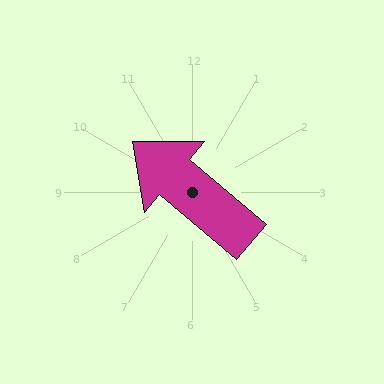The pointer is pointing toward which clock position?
Roughly 10 o'clock.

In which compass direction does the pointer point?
Northwest.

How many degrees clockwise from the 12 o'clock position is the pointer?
Approximately 310 degrees.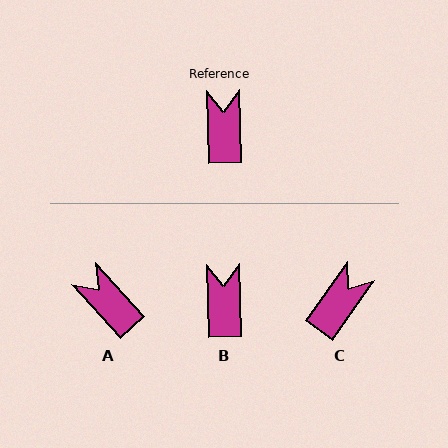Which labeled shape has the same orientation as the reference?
B.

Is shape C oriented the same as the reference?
No, it is off by about 36 degrees.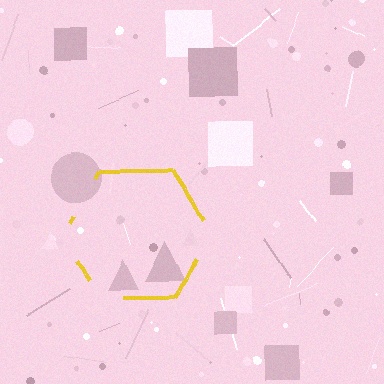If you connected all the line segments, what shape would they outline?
They would outline a hexagon.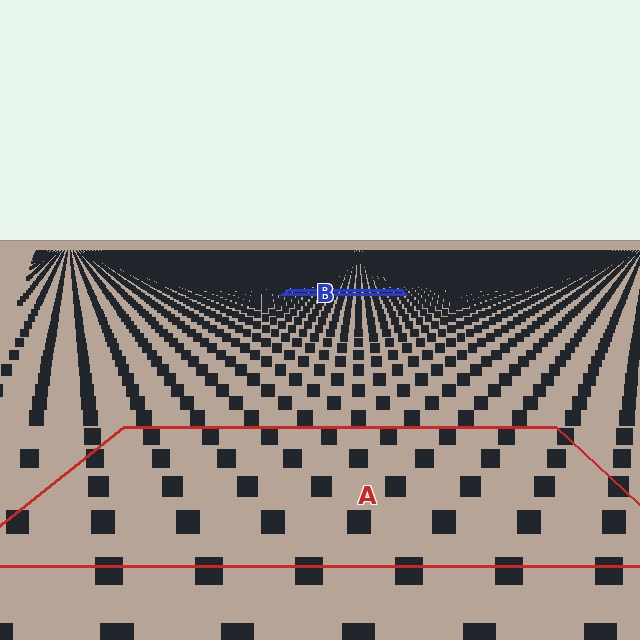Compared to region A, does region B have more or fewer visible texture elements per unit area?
Region B has more texture elements per unit area — they are packed more densely because it is farther away.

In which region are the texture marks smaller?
The texture marks are smaller in region B, because it is farther away.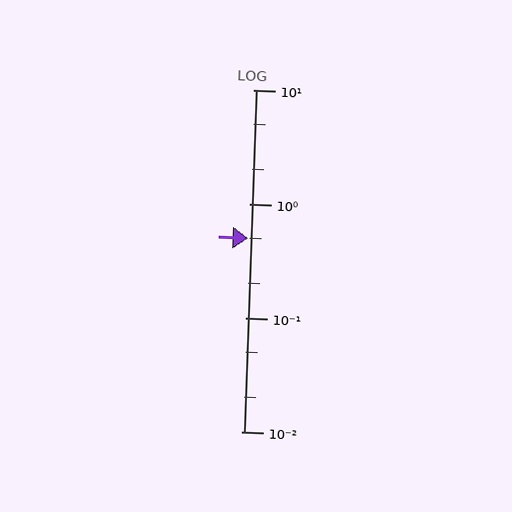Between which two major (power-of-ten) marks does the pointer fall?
The pointer is between 0.1 and 1.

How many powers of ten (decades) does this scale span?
The scale spans 3 decades, from 0.01 to 10.